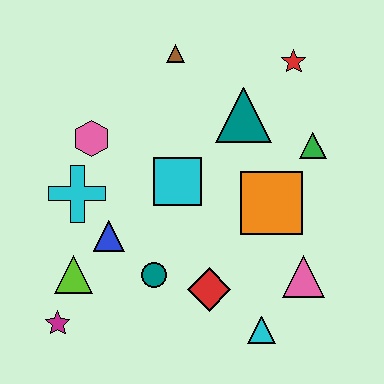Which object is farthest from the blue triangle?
The red star is farthest from the blue triangle.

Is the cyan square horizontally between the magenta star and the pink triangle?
Yes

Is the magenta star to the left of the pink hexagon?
Yes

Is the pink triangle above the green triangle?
No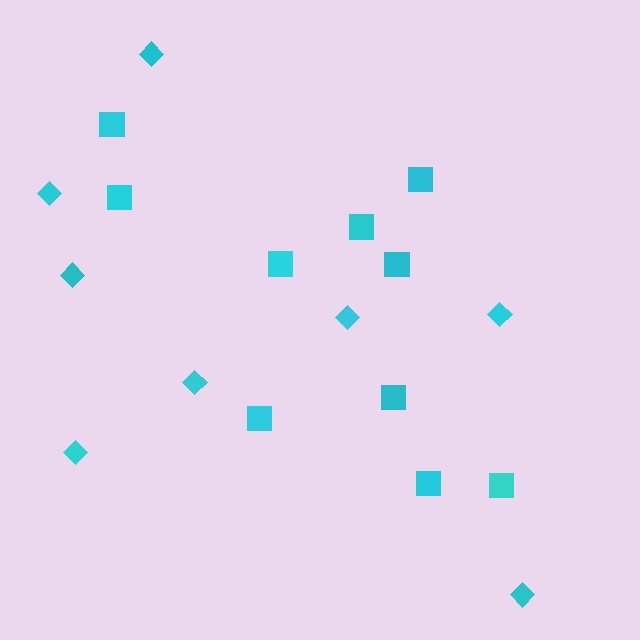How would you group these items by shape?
There are 2 groups: one group of squares (10) and one group of diamonds (8).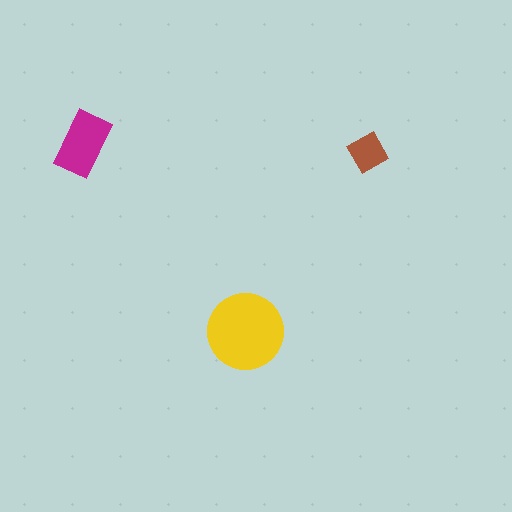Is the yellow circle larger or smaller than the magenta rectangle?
Larger.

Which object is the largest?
The yellow circle.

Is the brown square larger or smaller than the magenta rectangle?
Smaller.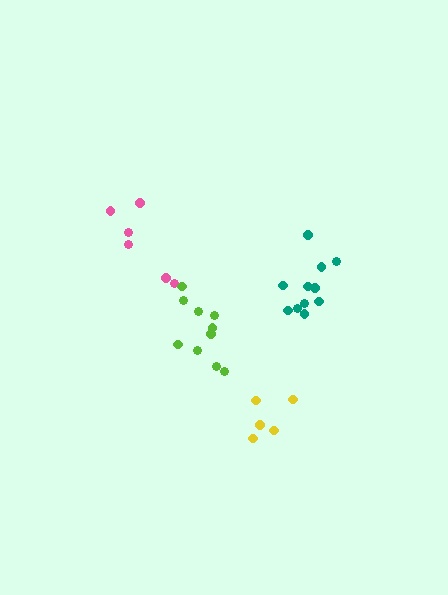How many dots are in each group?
Group 1: 6 dots, Group 2: 5 dots, Group 3: 11 dots, Group 4: 10 dots (32 total).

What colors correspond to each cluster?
The clusters are colored: pink, yellow, teal, lime.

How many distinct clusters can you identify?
There are 4 distinct clusters.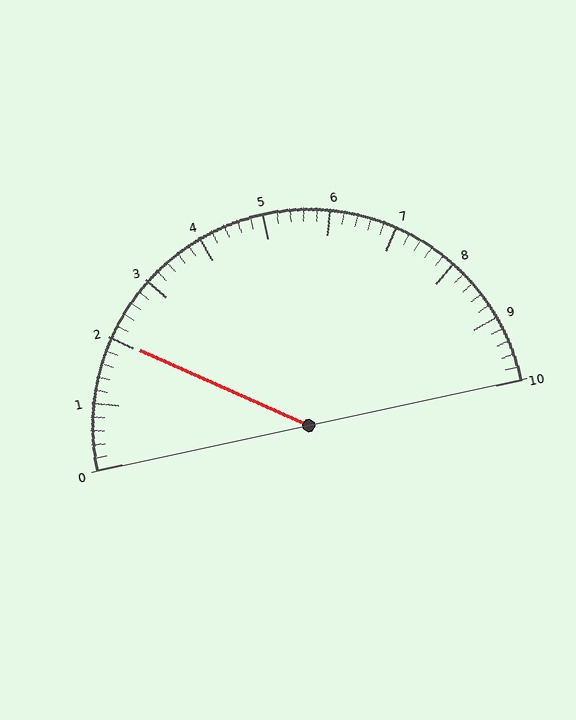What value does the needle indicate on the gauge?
The needle indicates approximately 2.0.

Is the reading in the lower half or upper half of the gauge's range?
The reading is in the lower half of the range (0 to 10).